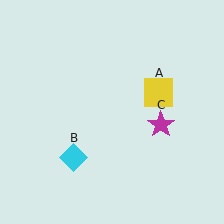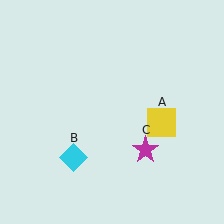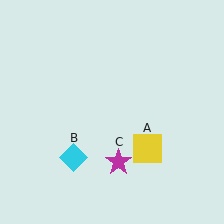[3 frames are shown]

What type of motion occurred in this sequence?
The yellow square (object A), magenta star (object C) rotated clockwise around the center of the scene.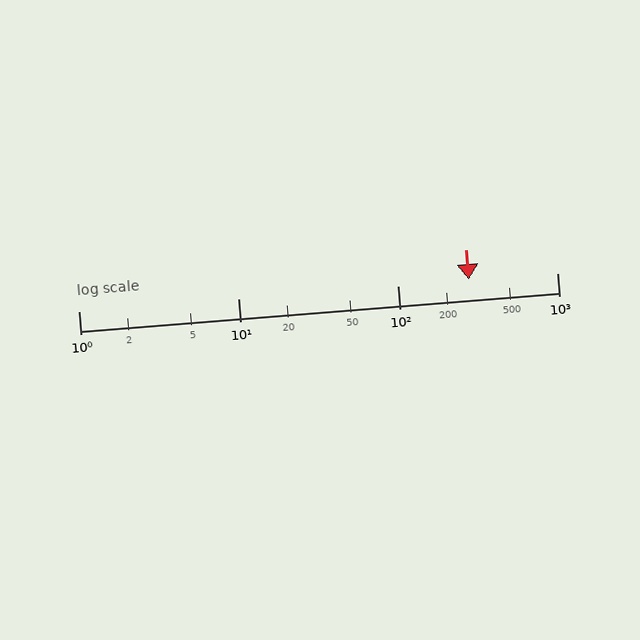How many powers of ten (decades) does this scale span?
The scale spans 3 decades, from 1 to 1000.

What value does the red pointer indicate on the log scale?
The pointer indicates approximately 280.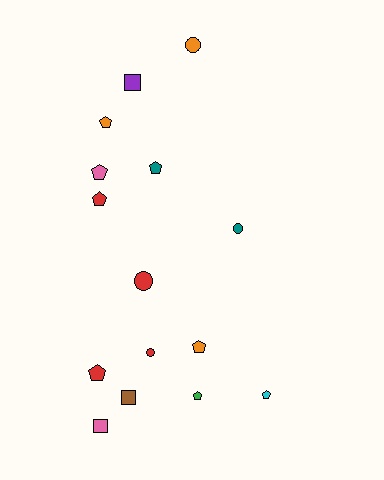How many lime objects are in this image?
There are no lime objects.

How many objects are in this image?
There are 15 objects.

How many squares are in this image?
There are 3 squares.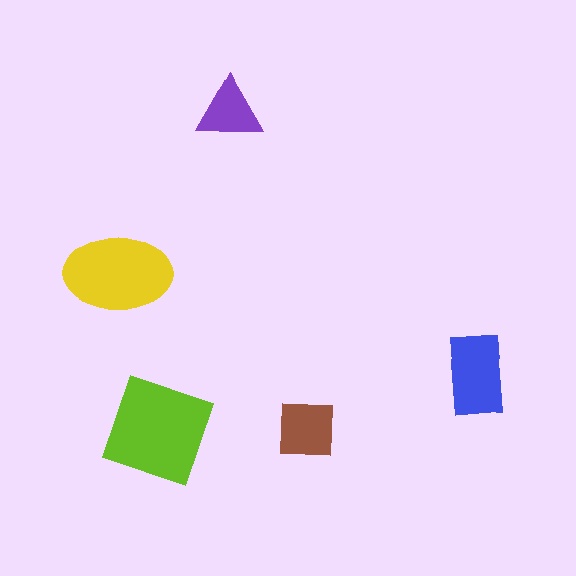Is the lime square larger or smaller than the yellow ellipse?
Larger.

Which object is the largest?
The lime square.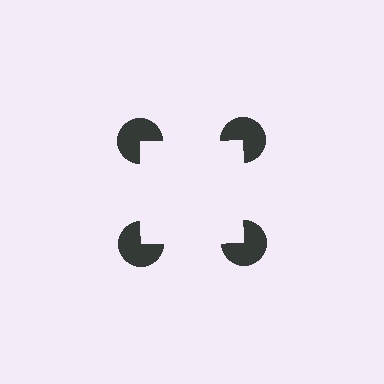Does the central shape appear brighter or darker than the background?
It typically appears slightly brighter than the background, even though no actual brightness change is drawn.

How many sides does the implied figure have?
4 sides.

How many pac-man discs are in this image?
There are 4 — one at each vertex of the illusory square.